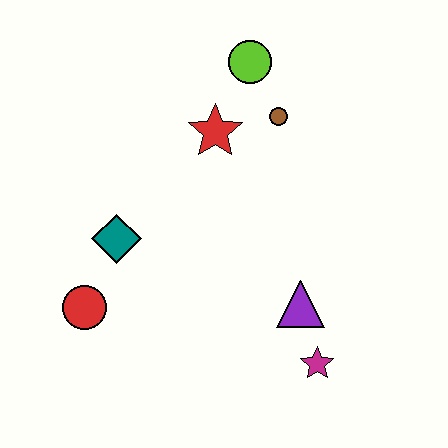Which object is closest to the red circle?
The teal diamond is closest to the red circle.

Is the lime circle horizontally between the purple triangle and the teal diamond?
Yes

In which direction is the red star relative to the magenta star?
The red star is above the magenta star.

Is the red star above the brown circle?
No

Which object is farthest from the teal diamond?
The magenta star is farthest from the teal diamond.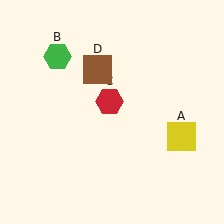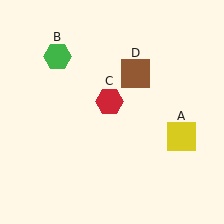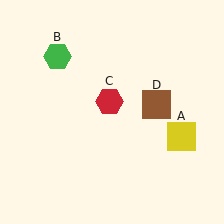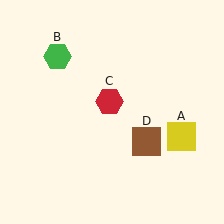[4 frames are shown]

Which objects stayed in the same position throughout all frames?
Yellow square (object A) and green hexagon (object B) and red hexagon (object C) remained stationary.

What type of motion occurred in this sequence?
The brown square (object D) rotated clockwise around the center of the scene.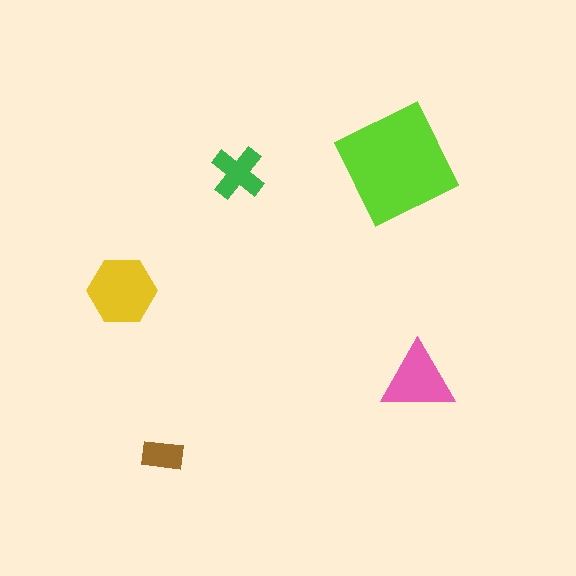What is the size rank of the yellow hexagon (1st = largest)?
2nd.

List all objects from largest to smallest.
The lime square, the yellow hexagon, the pink triangle, the green cross, the brown rectangle.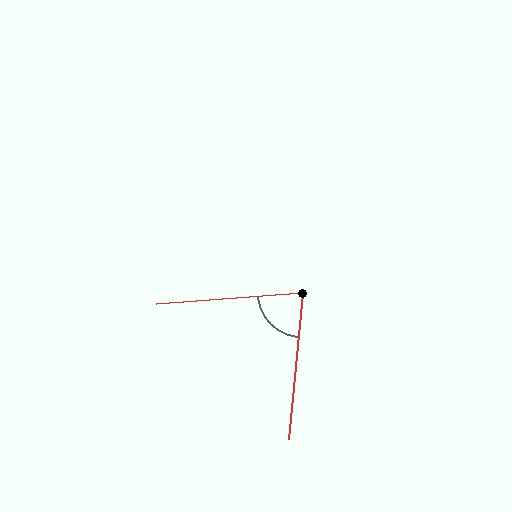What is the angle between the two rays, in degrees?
Approximately 80 degrees.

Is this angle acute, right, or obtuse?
It is acute.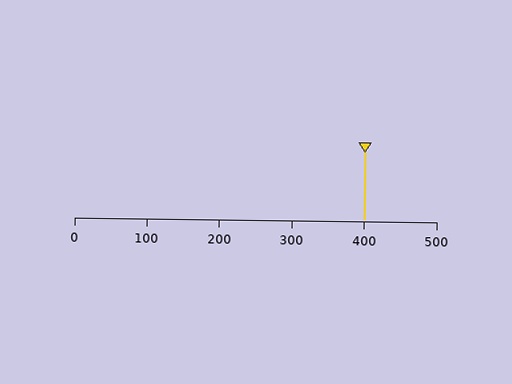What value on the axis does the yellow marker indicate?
The marker indicates approximately 400.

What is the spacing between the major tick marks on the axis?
The major ticks are spaced 100 apart.